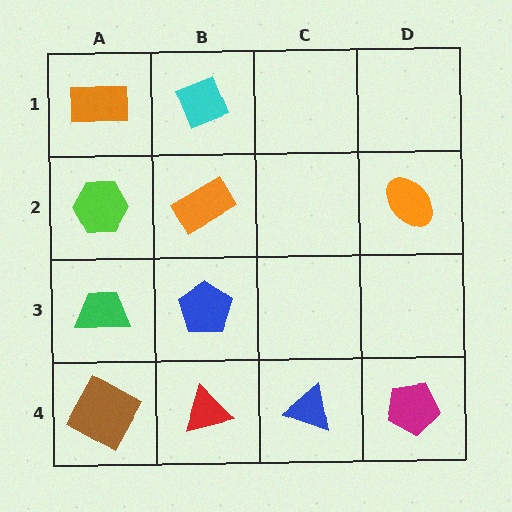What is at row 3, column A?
A green trapezoid.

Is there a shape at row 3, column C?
No, that cell is empty.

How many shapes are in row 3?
2 shapes.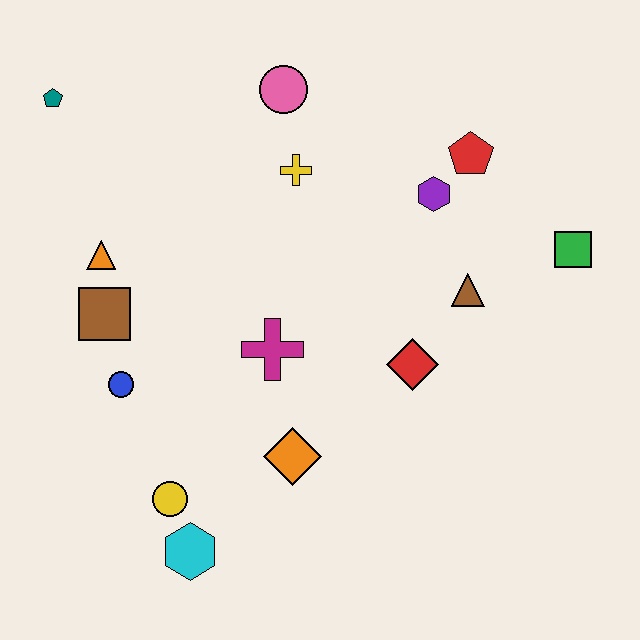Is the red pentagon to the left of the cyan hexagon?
No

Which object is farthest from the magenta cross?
The teal pentagon is farthest from the magenta cross.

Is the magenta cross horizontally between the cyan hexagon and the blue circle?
No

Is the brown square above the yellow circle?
Yes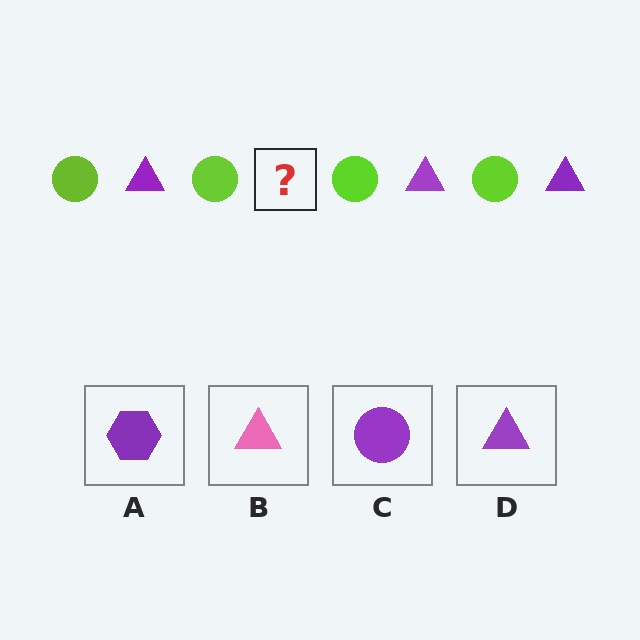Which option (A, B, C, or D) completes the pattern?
D.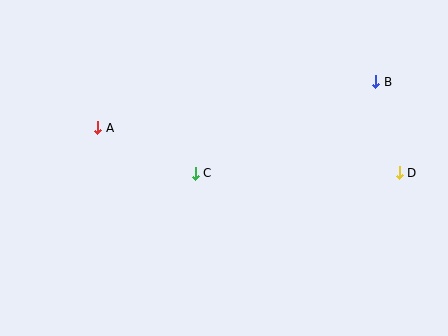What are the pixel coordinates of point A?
Point A is at (98, 128).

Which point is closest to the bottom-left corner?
Point A is closest to the bottom-left corner.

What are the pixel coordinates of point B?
Point B is at (376, 82).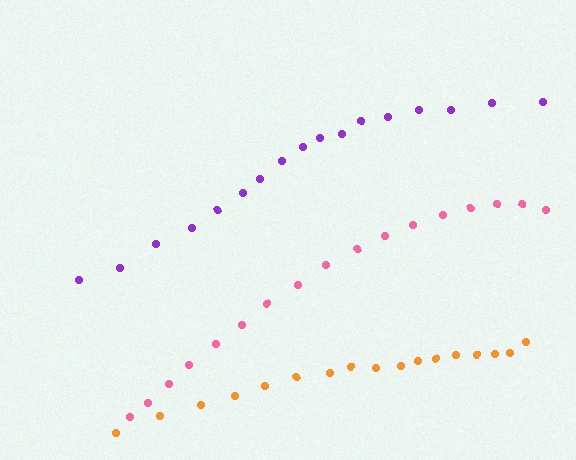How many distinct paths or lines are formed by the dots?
There are 3 distinct paths.